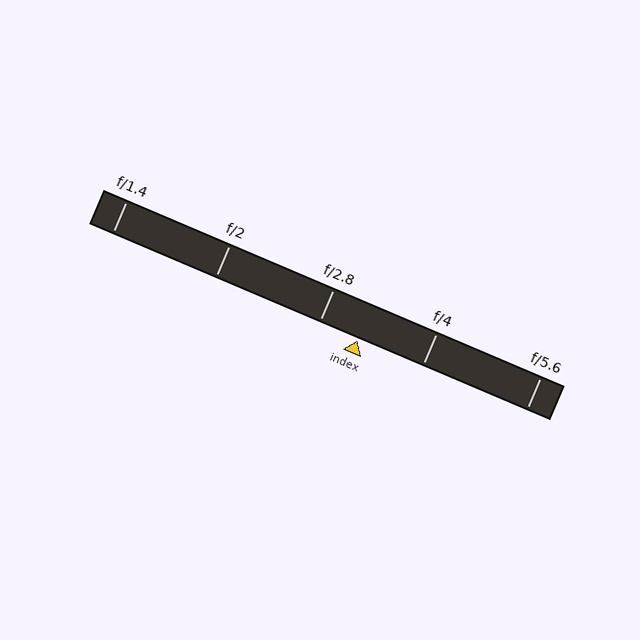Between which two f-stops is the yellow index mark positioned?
The index mark is between f/2.8 and f/4.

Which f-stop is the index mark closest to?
The index mark is closest to f/2.8.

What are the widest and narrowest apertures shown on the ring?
The widest aperture shown is f/1.4 and the narrowest is f/5.6.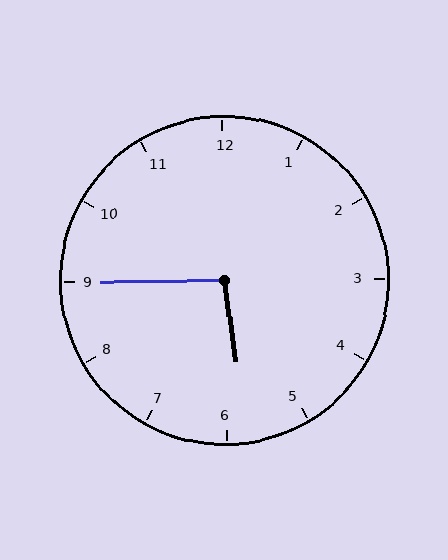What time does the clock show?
5:45.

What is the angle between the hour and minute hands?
Approximately 98 degrees.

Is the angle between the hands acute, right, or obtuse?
It is obtuse.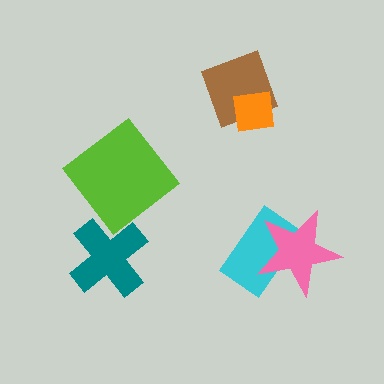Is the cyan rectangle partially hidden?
Yes, it is partially covered by another shape.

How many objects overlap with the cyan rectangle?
1 object overlaps with the cyan rectangle.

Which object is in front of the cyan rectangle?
The pink star is in front of the cyan rectangle.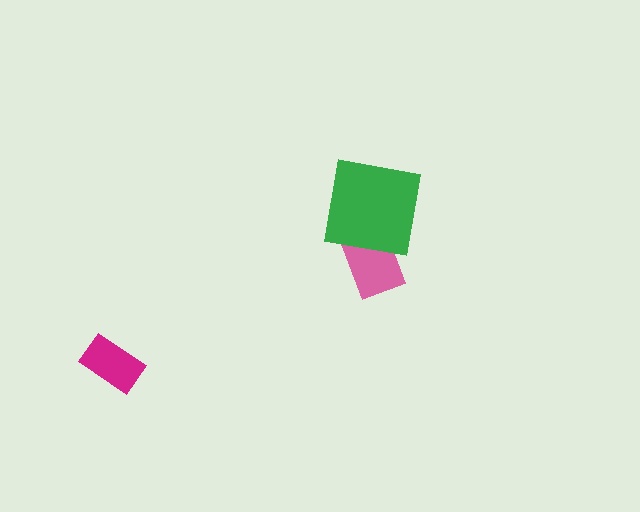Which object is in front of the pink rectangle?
The green square is in front of the pink rectangle.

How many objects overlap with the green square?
1 object overlaps with the green square.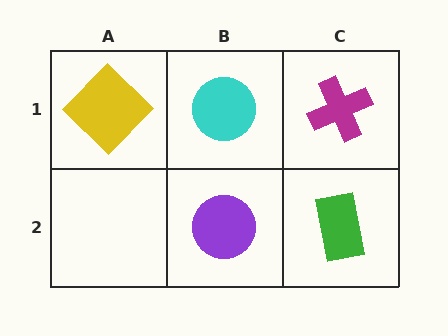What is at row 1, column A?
A yellow diamond.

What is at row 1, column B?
A cyan circle.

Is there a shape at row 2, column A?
No, that cell is empty.